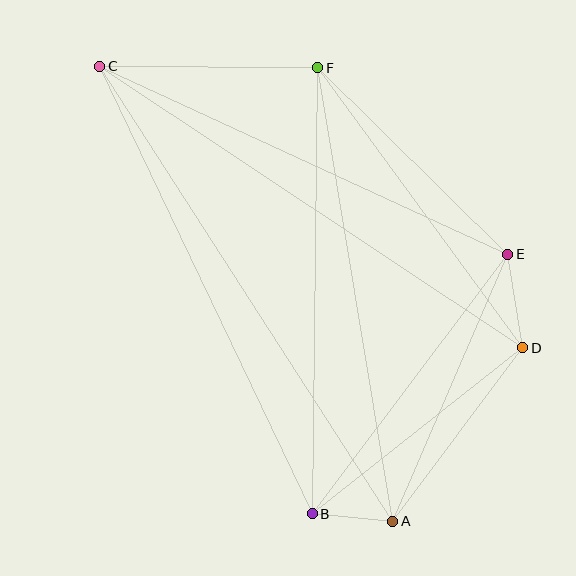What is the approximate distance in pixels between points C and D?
The distance between C and D is approximately 509 pixels.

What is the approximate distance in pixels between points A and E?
The distance between A and E is approximately 290 pixels.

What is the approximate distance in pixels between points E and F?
The distance between E and F is approximately 266 pixels.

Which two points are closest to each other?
Points A and B are closest to each other.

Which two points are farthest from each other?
Points A and C are farthest from each other.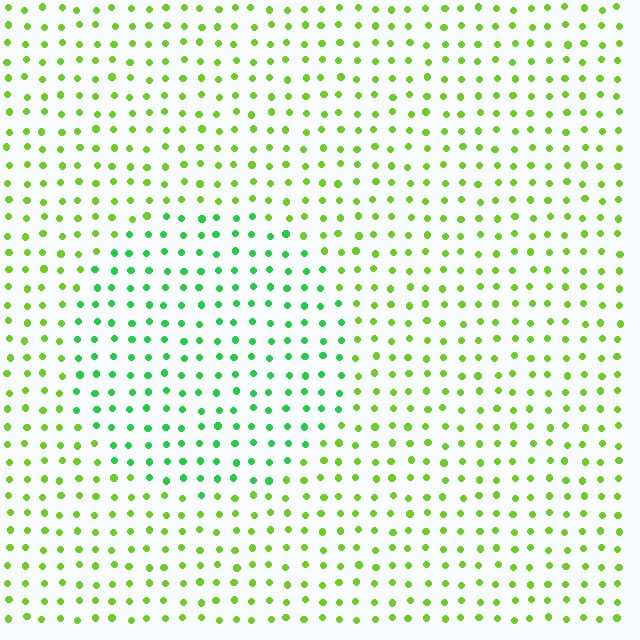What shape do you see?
I see a circle.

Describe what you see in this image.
The image is filled with small lime elements in a uniform arrangement. A circle-shaped region is visible where the elements are tinted to a slightly different hue, forming a subtle color boundary.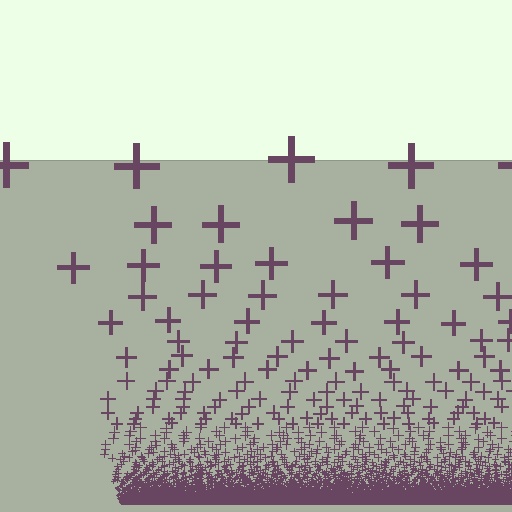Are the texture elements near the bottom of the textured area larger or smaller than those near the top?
Smaller. The gradient is inverted — elements near the bottom are smaller and denser.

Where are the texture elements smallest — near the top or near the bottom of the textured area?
Near the bottom.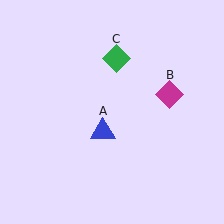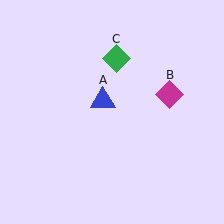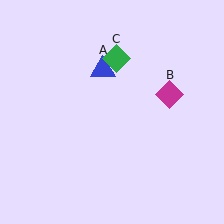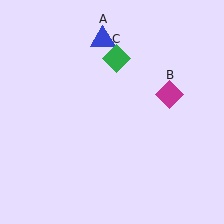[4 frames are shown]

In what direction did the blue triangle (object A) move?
The blue triangle (object A) moved up.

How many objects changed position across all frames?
1 object changed position: blue triangle (object A).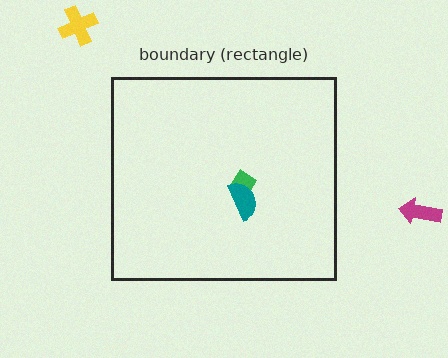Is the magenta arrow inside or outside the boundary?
Outside.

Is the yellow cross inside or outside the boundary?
Outside.